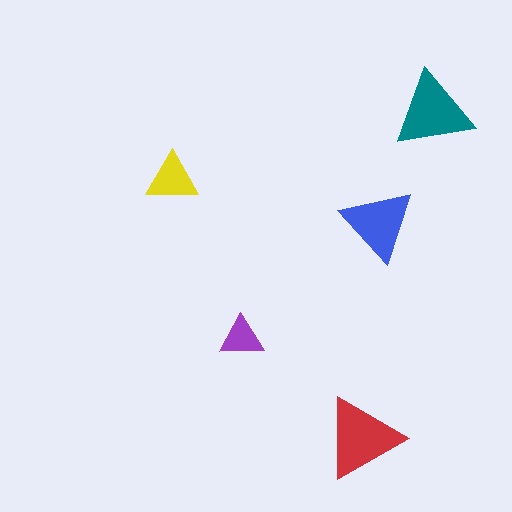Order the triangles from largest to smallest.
the red one, the teal one, the blue one, the yellow one, the purple one.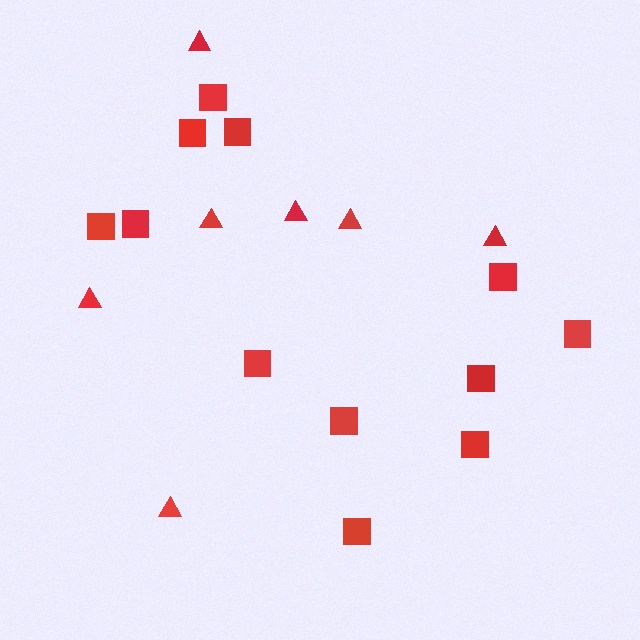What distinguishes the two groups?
There are 2 groups: one group of triangles (7) and one group of squares (12).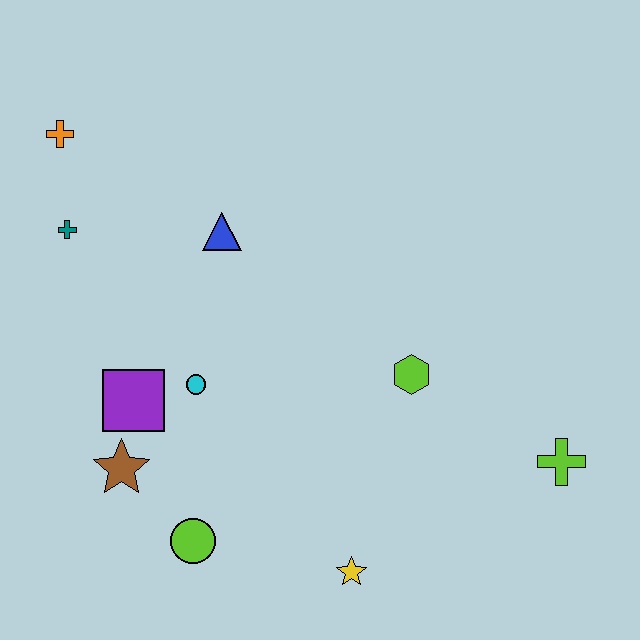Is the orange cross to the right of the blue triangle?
No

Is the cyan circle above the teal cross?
No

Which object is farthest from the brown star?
The lime cross is farthest from the brown star.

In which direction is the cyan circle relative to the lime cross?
The cyan circle is to the left of the lime cross.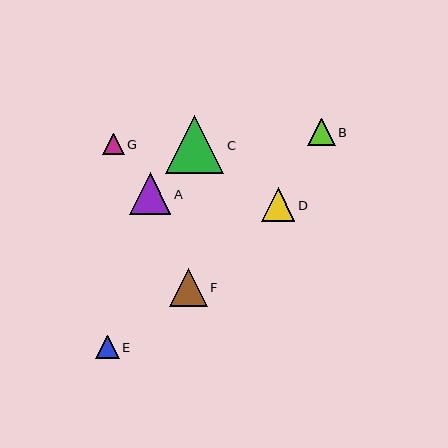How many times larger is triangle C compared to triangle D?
Triangle C is approximately 1.7 times the size of triangle D.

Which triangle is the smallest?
Triangle G is the smallest with a size of approximately 22 pixels.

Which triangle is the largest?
Triangle C is the largest with a size of approximately 58 pixels.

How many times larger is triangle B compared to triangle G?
Triangle B is approximately 1.3 times the size of triangle G.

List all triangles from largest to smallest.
From largest to smallest: C, A, F, D, B, E, G.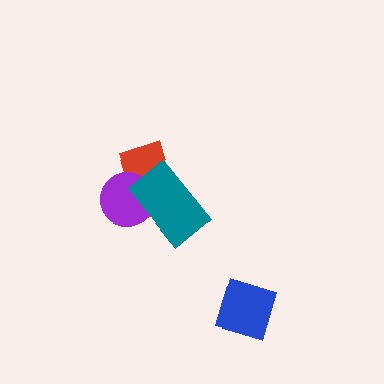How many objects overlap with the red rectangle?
2 objects overlap with the red rectangle.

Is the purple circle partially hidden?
Yes, it is partially covered by another shape.